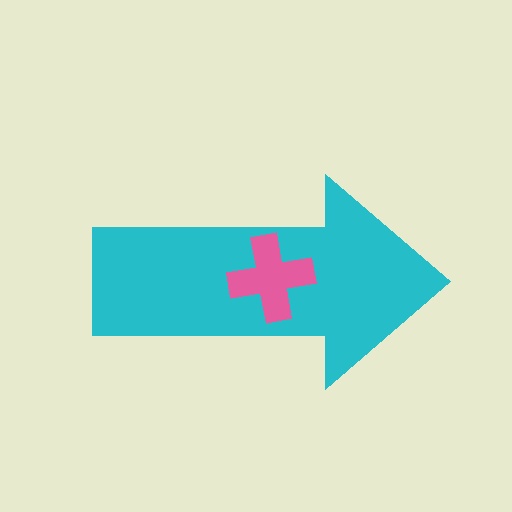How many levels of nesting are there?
2.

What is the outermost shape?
The cyan arrow.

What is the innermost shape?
The pink cross.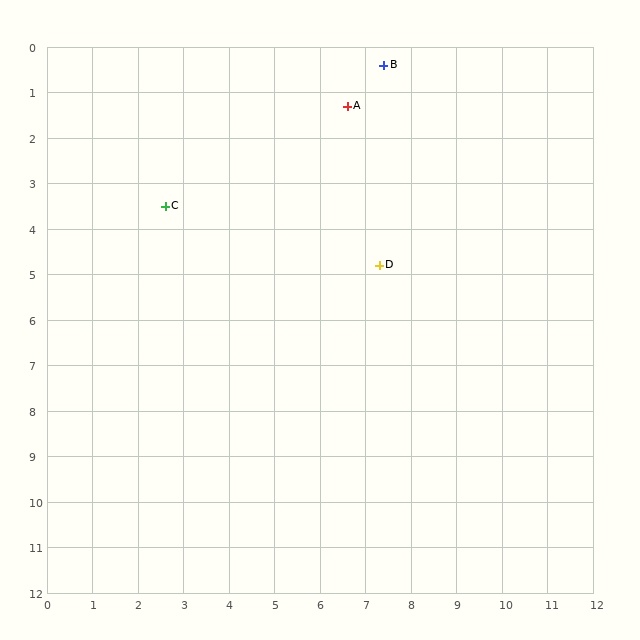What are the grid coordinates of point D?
Point D is at approximately (7.3, 4.8).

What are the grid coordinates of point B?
Point B is at approximately (7.4, 0.4).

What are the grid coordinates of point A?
Point A is at approximately (6.6, 1.3).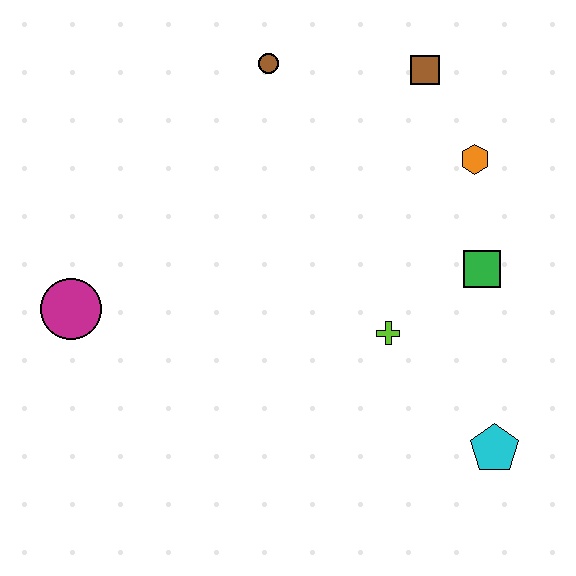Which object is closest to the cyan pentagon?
The lime cross is closest to the cyan pentagon.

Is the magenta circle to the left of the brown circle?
Yes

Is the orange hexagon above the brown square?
No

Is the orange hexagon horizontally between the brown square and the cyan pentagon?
Yes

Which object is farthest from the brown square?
The magenta circle is farthest from the brown square.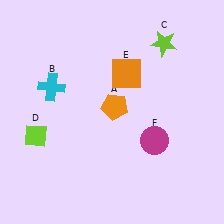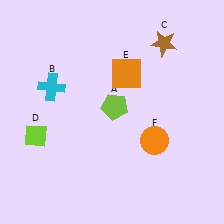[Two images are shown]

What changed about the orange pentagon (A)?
In Image 1, A is orange. In Image 2, it changed to lime.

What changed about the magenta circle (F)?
In Image 1, F is magenta. In Image 2, it changed to orange.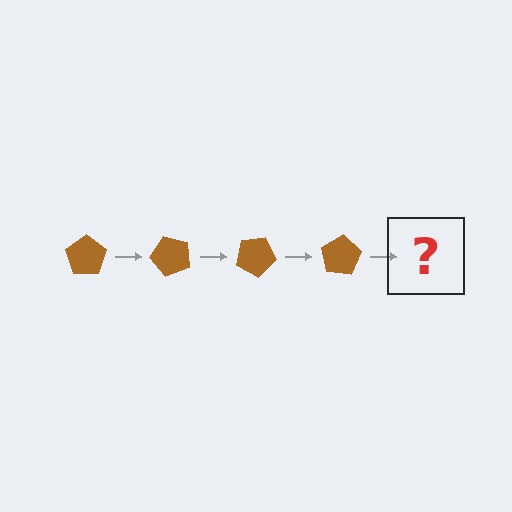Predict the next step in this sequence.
The next step is a brown pentagon rotated 200 degrees.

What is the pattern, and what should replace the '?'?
The pattern is that the pentagon rotates 50 degrees each step. The '?' should be a brown pentagon rotated 200 degrees.